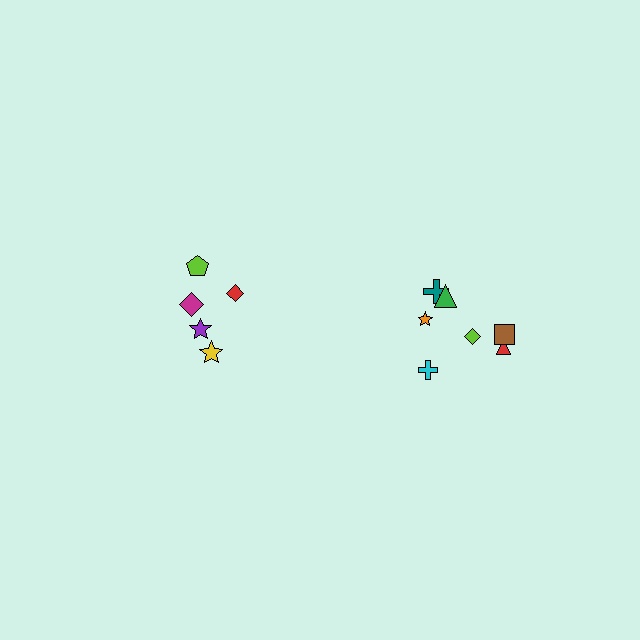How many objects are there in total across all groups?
There are 12 objects.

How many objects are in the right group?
There are 7 objects.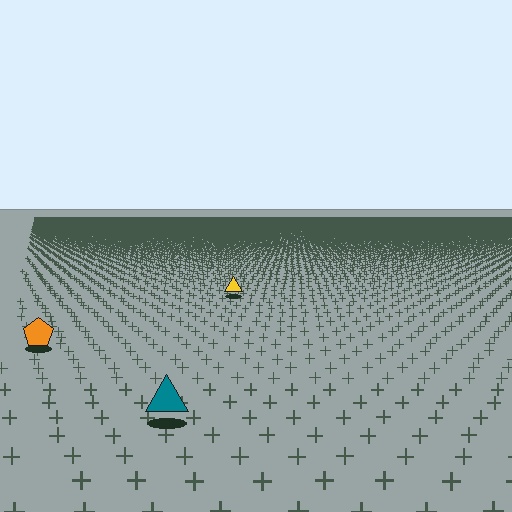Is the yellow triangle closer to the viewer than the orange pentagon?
No. The orange pentagon is closer — you can tell from the texture gradient: the ground texture is coarser near it.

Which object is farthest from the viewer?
The yellow triangle is farthest from the viewer. It appears smaller and the ground texture around it is denser.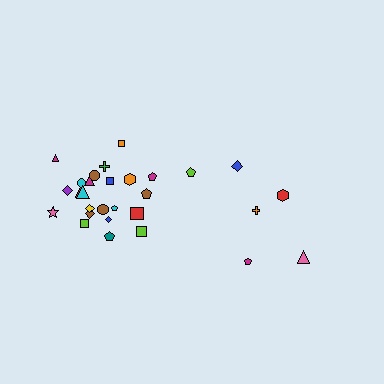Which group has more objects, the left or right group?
The left group.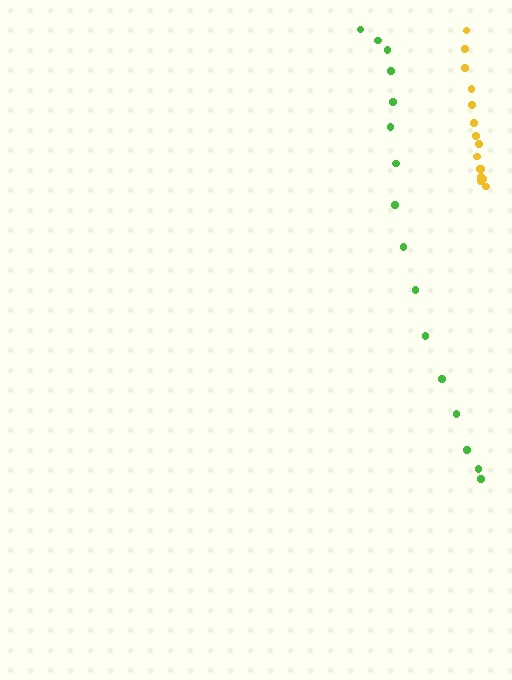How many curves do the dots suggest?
There are 2 distinct paths.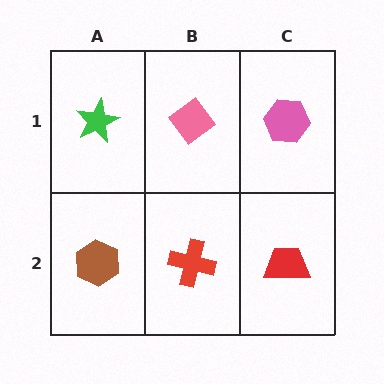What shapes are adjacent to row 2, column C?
A pink hexagon (row 1, column C), a red cross (row 2, column B).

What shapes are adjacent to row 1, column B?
A red cross (row 2, column B), a green star (row 1, column A), a pink hexagon (row 1, column C).